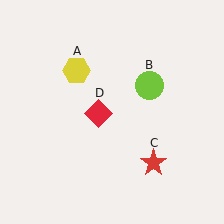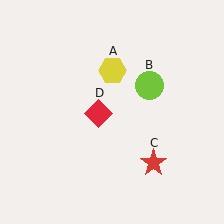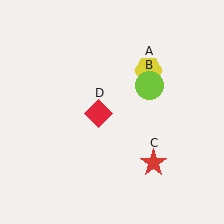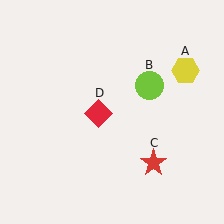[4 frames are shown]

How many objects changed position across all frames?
1 object changed position: yellow hexagon (object A).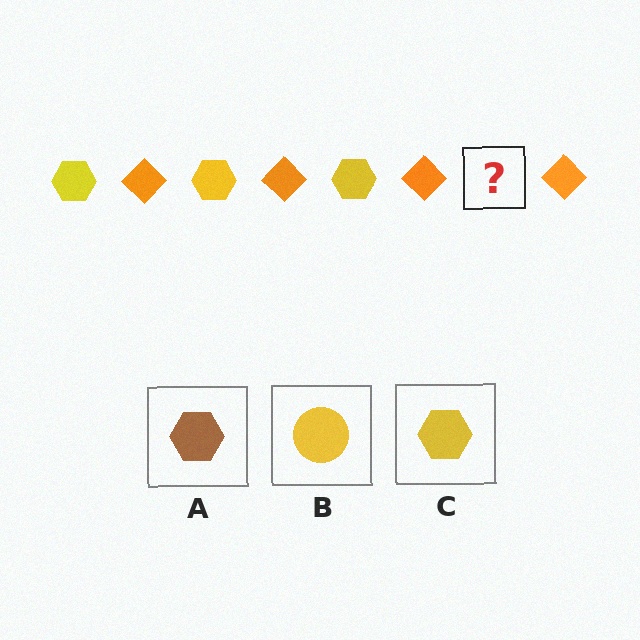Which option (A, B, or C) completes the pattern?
C.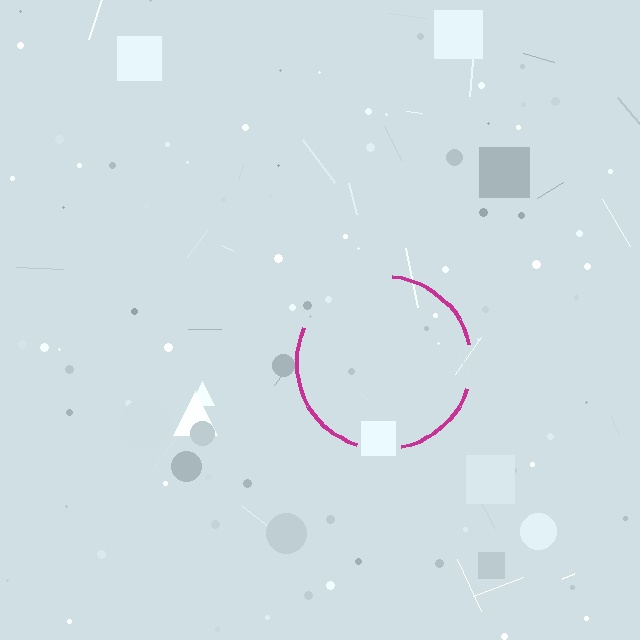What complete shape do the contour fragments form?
The contour fragments form a circle.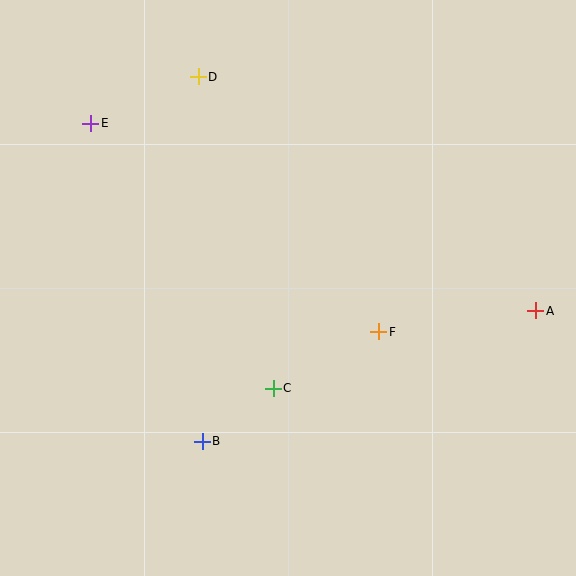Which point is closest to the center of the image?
Point F at (379, 332) is closest to the center.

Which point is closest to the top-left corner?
Point E is closest to the top-left corner.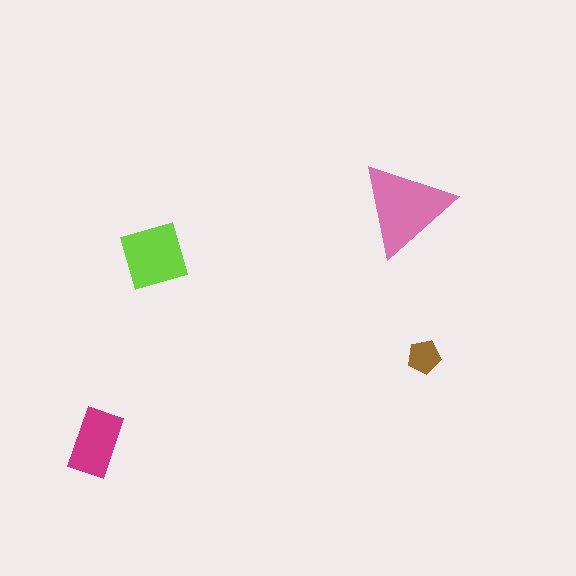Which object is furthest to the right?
The brown pentagon is rightmost.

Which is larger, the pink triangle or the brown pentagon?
The pink triangle.